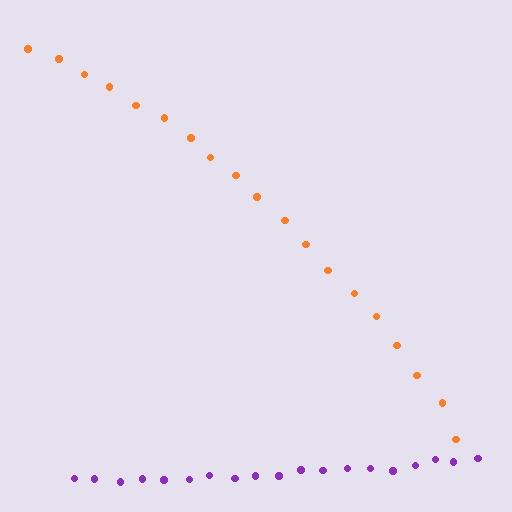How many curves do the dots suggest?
There are 2 distinct paths.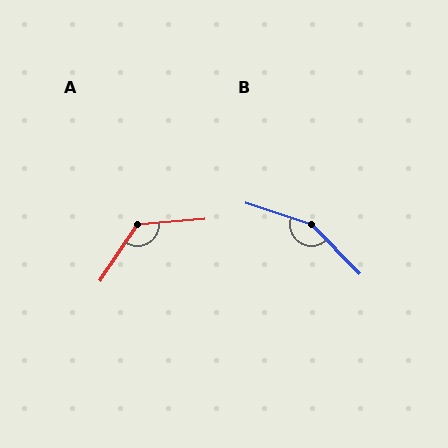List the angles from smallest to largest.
A (128°), B (152°).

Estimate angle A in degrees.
Approximately 128 degrees.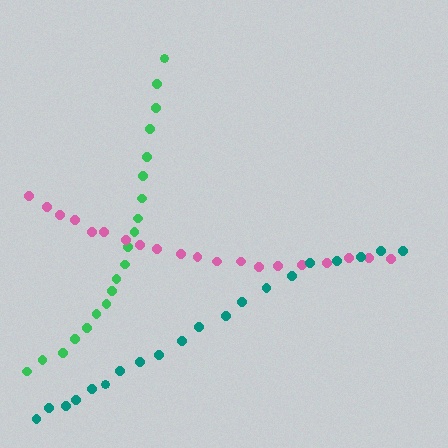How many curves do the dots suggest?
There are 3 distinct paths.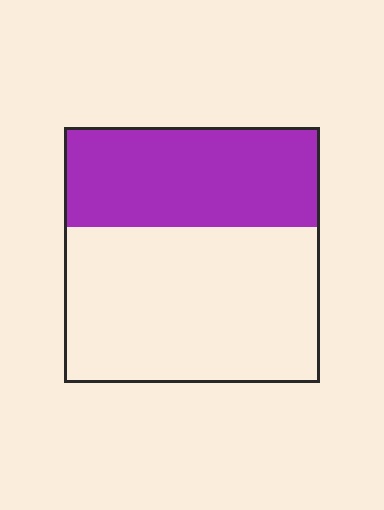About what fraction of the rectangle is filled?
About two fifths (2/5).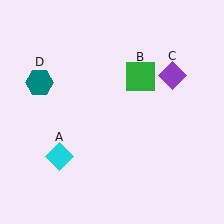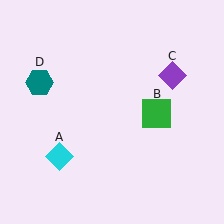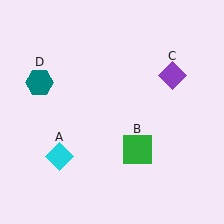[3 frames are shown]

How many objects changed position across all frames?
1 object changed position: green square (object B).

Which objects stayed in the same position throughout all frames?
Cyan diamond (object A) and purple diamond (object C) and teal hexagon (object D) remained stationary.